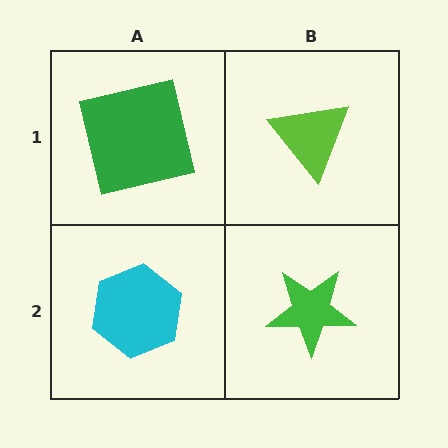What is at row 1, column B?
A lime triangle.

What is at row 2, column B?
A green star.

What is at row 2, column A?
A cyan hexagon.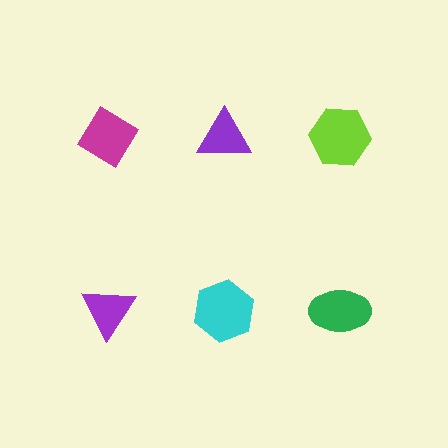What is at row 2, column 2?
A cyan hexagon.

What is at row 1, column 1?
A magenta diamond.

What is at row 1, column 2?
A purple triangle.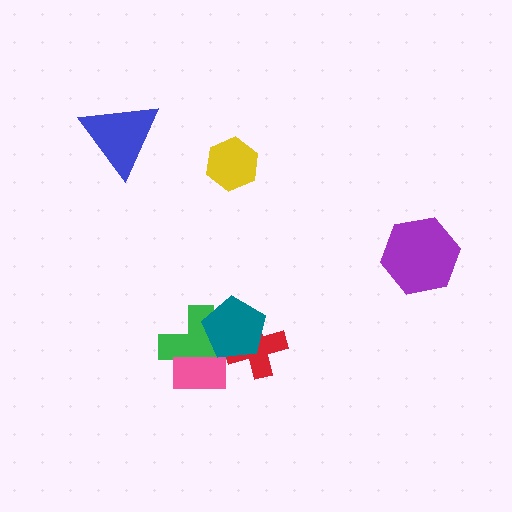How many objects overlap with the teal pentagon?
2 objects overlap with the teal pentagon.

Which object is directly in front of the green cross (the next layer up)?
The pink rectangle is directly in front of the green cross.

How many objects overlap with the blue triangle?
0 objects overlap with the blue triangle.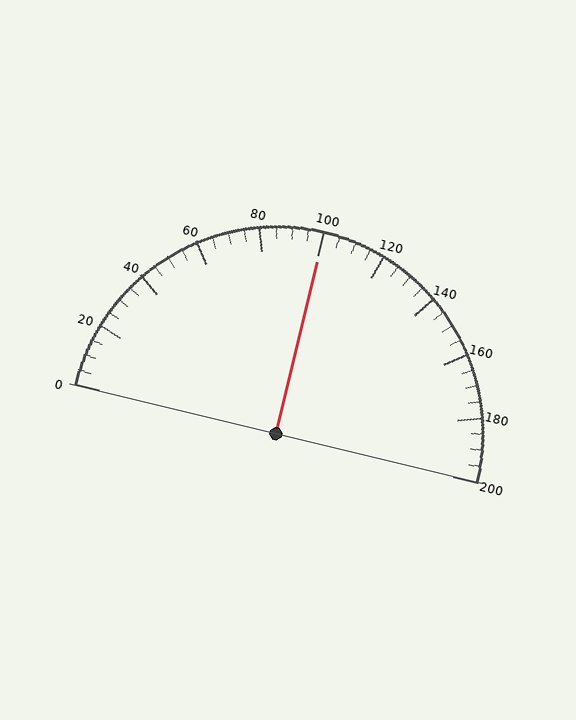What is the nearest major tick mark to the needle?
The nearest major tick mark is 100.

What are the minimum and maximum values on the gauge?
The gauge ranges from 0 to 200.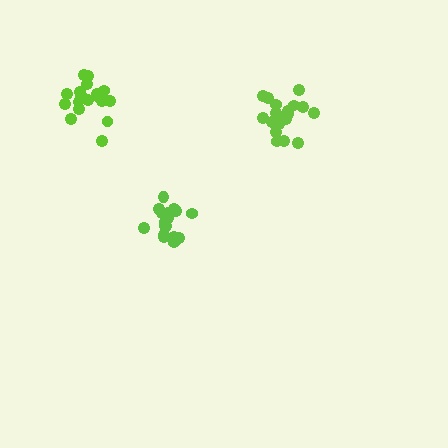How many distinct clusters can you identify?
There are 3 distinct clusters.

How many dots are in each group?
Group 1: 19 dots, Group 2: 18 dots, Group 3: 19 dots (56 total).